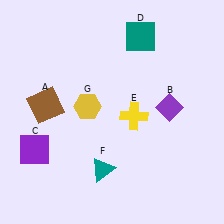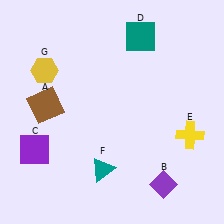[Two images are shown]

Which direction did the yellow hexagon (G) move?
The yellow hexagon (G) moved left.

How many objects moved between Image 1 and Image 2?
3 objects moved between the two images.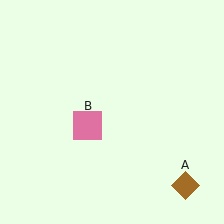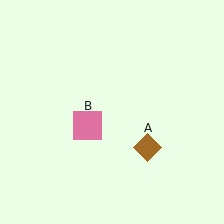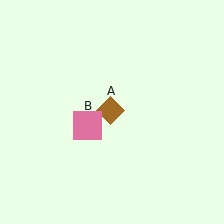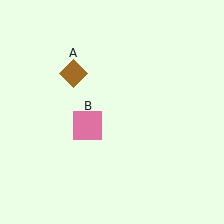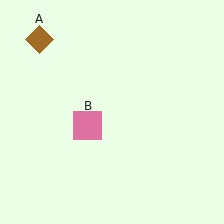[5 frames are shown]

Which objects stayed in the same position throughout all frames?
Pink square (object B) remained stationary.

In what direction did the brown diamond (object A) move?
The brown diamond (object A) moved up and to the left.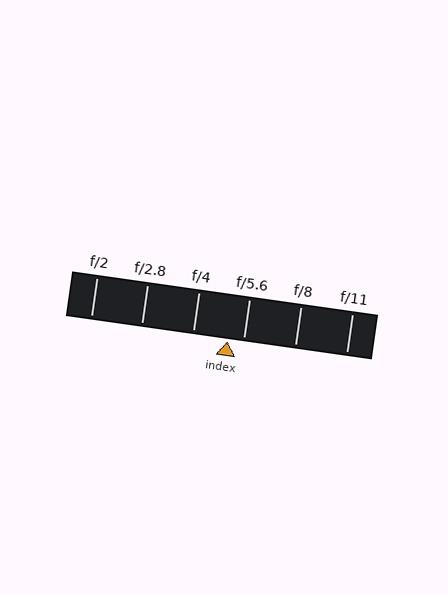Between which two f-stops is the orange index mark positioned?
The index mark is between f/4 and f/5.6.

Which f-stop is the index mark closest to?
The index mark is closest to f/5.6.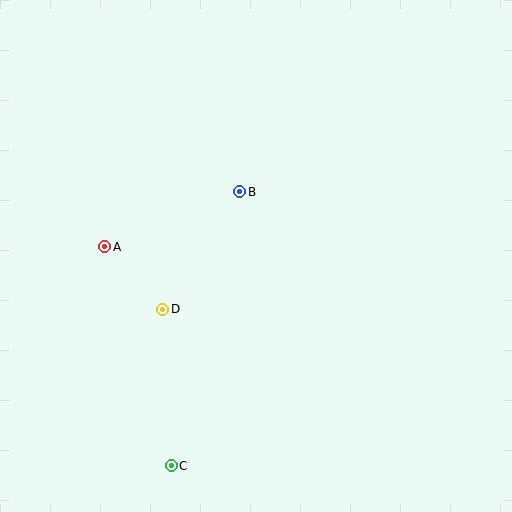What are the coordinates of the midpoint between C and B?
The midpoint between C and B is at (205, 329).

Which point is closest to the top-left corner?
Point A is closest to the top-left corner.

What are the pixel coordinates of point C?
Point C is at (171, 466).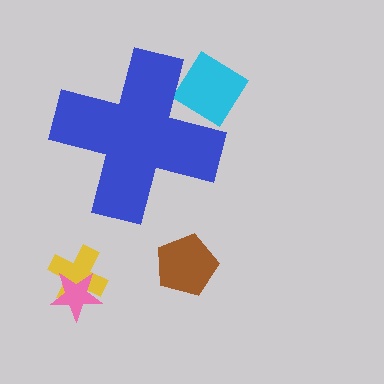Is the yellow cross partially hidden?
No, the yellow cross is fully visible.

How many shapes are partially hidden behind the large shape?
1 shape is partially hidden.